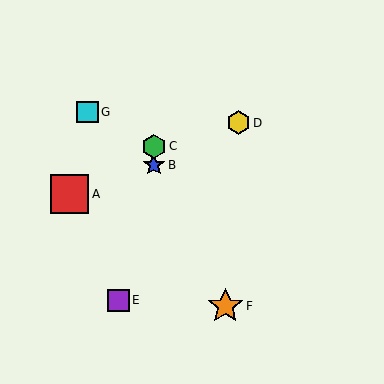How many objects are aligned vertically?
2 objects (B, C) are aligned vertically.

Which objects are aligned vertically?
Objects B, C are aligned vertically.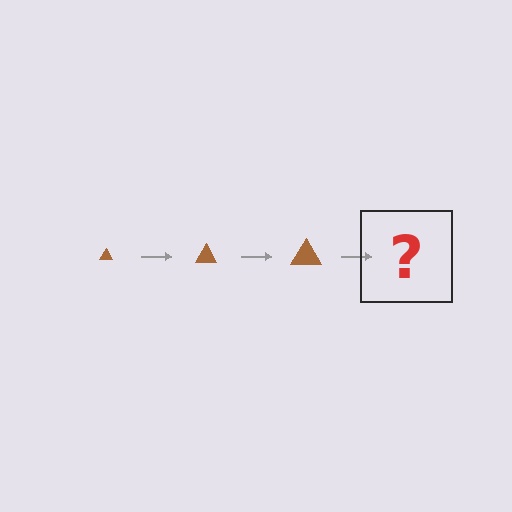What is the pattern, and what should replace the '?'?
The pattern is that the triangle gets progressively larger each step. The '?' should be a brown triangle, larger than the previous one.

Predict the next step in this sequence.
The next step is a brown triangle, larger than the previous one.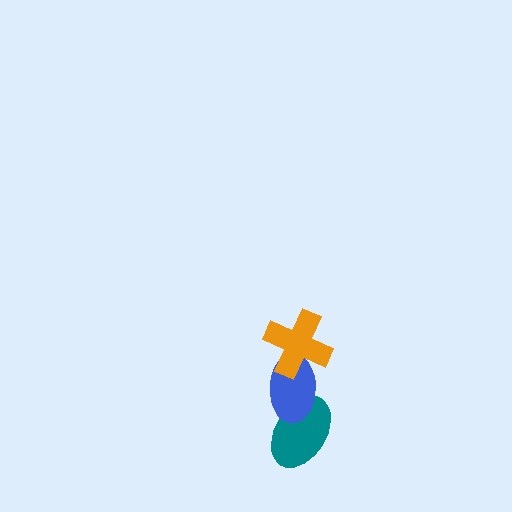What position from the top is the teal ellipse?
The teal ellipse is 3rd from the top.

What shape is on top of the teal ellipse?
The blue ellipse is on top of the teal ellipse.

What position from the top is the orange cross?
The orange cross is 1st from the top.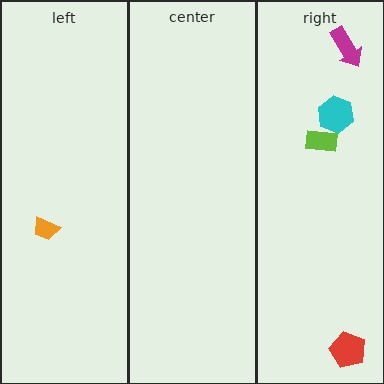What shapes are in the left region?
The orange trapezoid.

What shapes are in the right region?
The lime rectangle, the magenta arrow, the red pentagon, the cyan hexagon.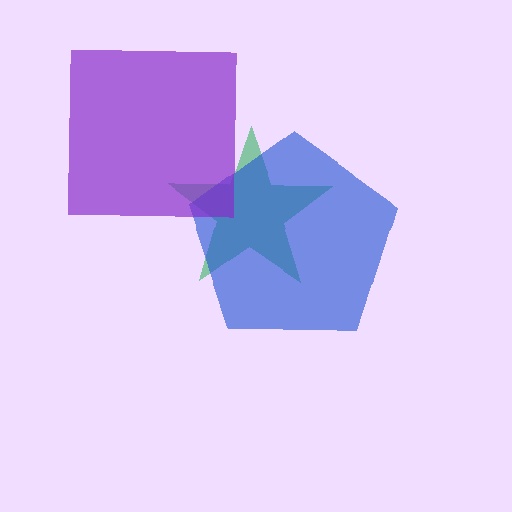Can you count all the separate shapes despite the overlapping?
Yes, there are 3 separate shapes.